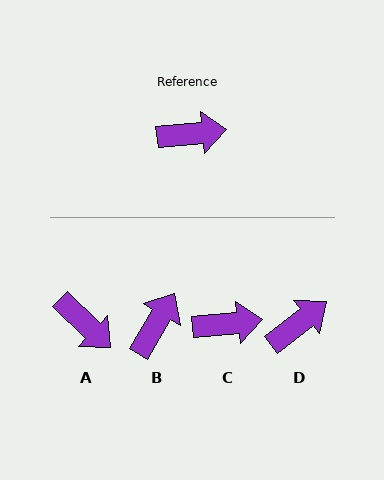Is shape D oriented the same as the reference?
No, it is off by about 32 degrees.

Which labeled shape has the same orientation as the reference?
C.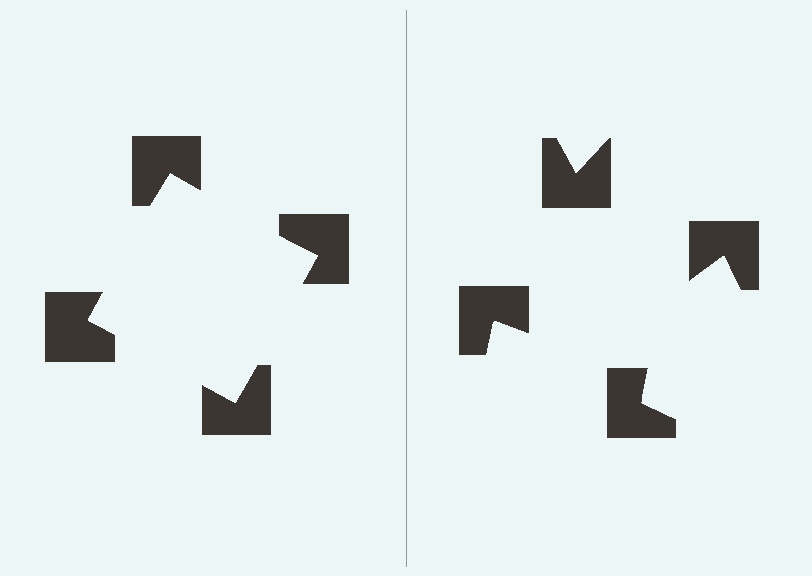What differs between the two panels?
The notched squares are positioned identically on both sides; only the wedge orientations differ. On the left they align to a square; on the right they are misaligned.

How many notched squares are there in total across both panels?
8 — 4 on each side.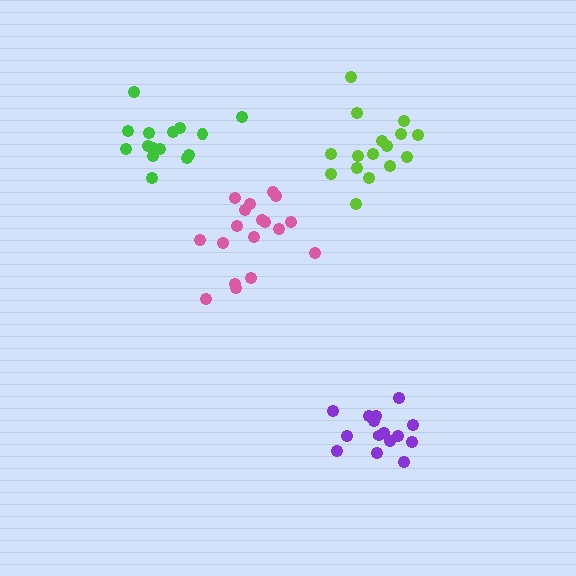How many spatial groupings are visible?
There are 4 spatial groupings.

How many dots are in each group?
Group 1: 15 dots, Group 2: 18 dots, Group 3: 15 dots, Group 4: 16 dots (64 total).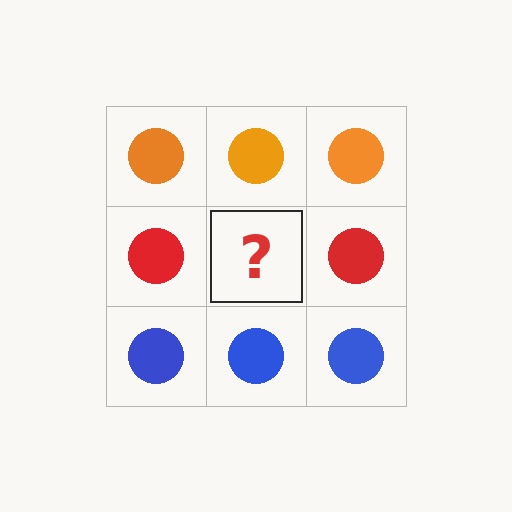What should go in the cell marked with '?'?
The missing cell should contain a red circle.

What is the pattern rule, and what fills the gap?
The rule is that each row has a consistent color. The gap should be filled with a red circle.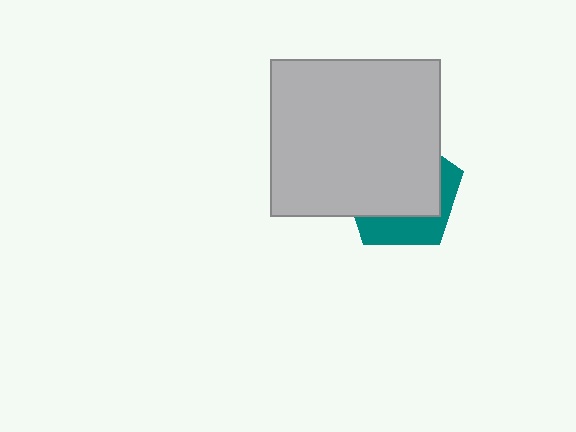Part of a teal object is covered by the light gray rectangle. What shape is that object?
It is a pentagon.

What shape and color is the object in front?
The object in front is a light gray rectangle.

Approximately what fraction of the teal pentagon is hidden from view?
Roughly 68% of the teal pentagon is hidden behind the light gray rectangle.